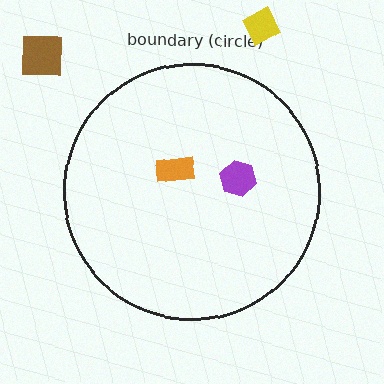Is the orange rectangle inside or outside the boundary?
Inside.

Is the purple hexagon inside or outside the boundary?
Inside.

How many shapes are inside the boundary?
2 inside, 2 outside.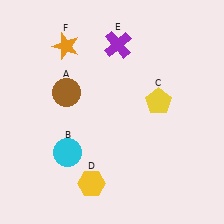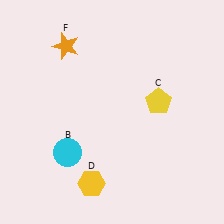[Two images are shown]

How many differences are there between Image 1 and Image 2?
There are 2 differences between the two images.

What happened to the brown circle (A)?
The brown circle (A) was removed in Image 2. It was in the top-left area of Image 1.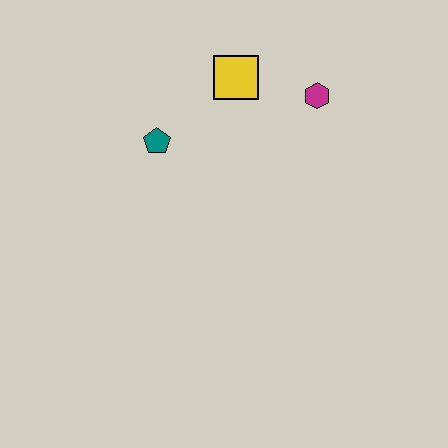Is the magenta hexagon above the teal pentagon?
Yes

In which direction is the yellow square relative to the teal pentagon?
The yellow square is to the right of the teal pentagon.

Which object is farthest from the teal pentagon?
The magenta hexagon is farthest from the teal pentagon.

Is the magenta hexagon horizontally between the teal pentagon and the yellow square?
No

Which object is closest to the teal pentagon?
The yellow square is closest to the teal pentagon.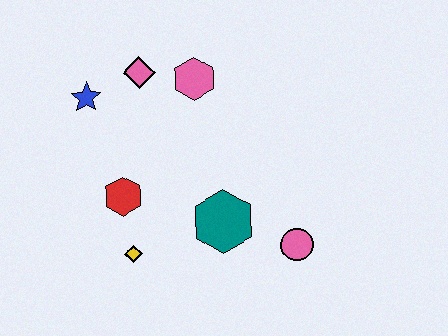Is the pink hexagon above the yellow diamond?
Yes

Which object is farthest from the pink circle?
The blue star is farthest from the pink circle.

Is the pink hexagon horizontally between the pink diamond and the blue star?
No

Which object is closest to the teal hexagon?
The pink circle is closest to the teal hexagon.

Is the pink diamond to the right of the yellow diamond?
Yes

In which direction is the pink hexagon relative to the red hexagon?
The pink hexagon is above the red hexagon.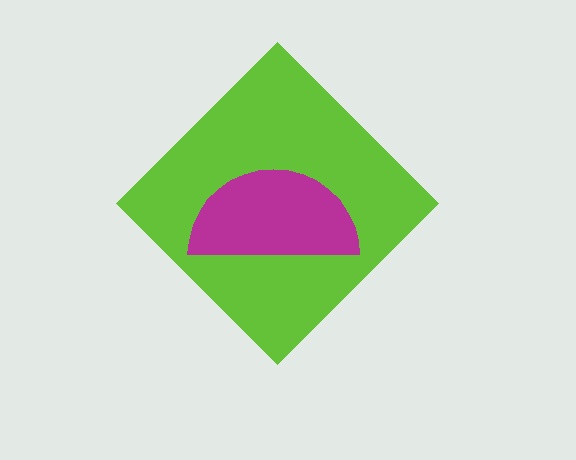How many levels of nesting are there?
2.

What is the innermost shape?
The magenta semicircle.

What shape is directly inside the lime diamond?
The magenta semicircle.